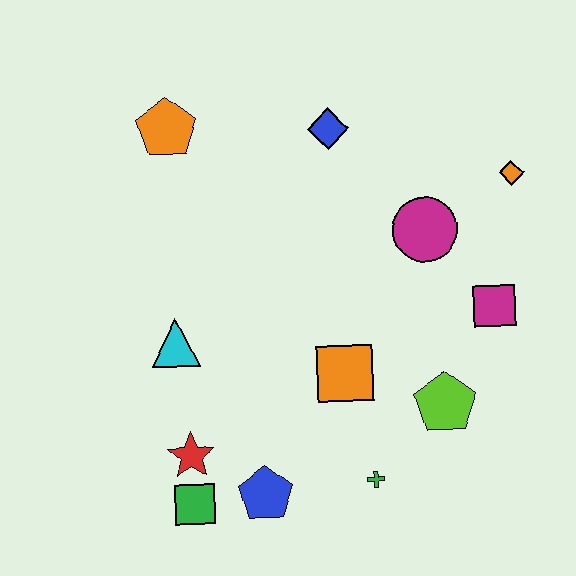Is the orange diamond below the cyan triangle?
No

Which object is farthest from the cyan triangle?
The orange diamond is farthest from the cyan triangle.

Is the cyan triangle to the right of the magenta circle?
No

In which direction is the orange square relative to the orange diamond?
The orange square is below the orange diamond.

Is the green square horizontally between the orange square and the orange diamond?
No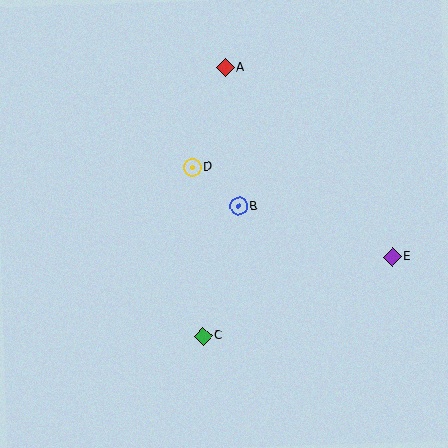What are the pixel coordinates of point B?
Point B is at (239, 206).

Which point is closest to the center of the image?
Point B at (239, 206) is closest to the center.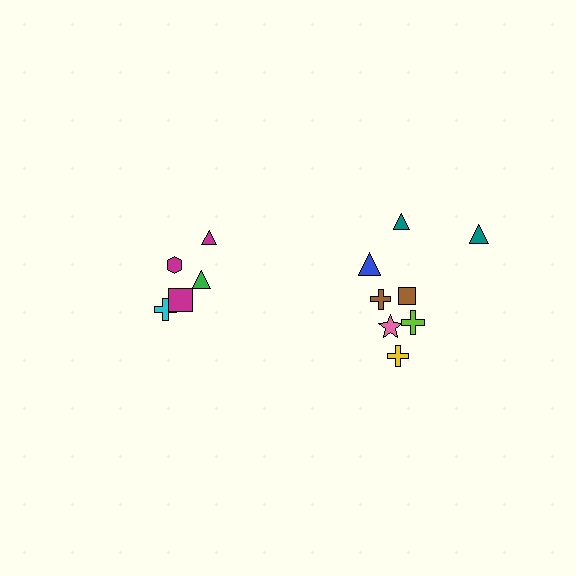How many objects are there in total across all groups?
There are 13 objects.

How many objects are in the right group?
There are 8 objects.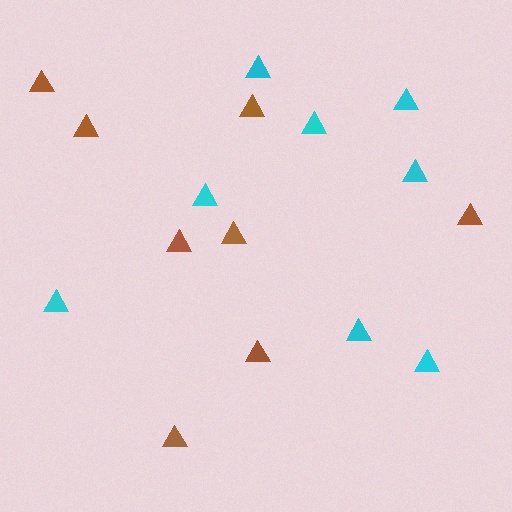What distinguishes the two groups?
There are 2 groups: one group of brown triangles (8) and one group of cyan triangles (8).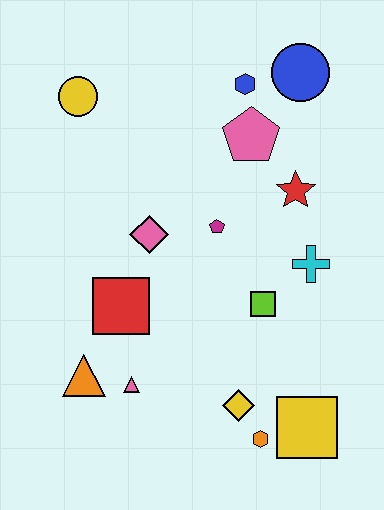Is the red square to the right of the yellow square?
No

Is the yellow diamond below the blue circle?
Yes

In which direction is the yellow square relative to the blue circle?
The yellow square is below the blue circle.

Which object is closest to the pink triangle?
The orange triangle is closest to the pink triangle.